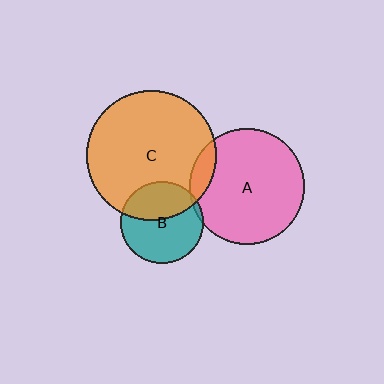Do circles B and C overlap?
Yes.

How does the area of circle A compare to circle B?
Approximately 2.0 times.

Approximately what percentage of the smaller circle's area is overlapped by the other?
Approximately 40%.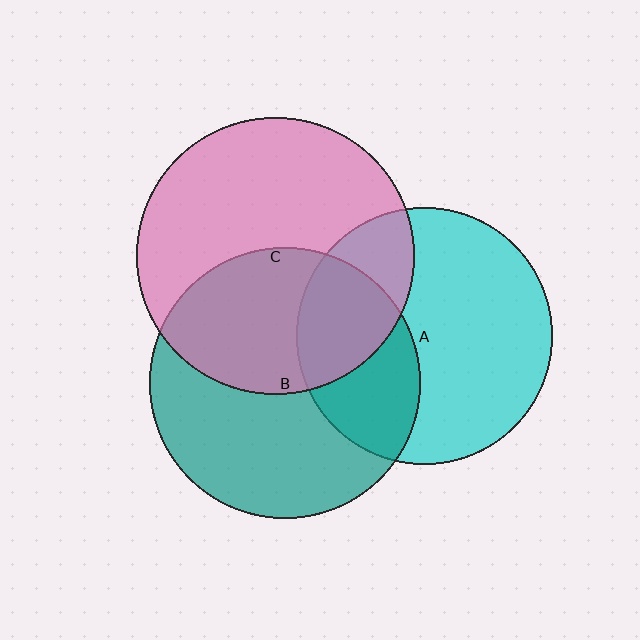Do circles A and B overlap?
Yes.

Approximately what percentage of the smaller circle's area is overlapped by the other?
Approximately 35%.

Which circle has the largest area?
Circle C (pink).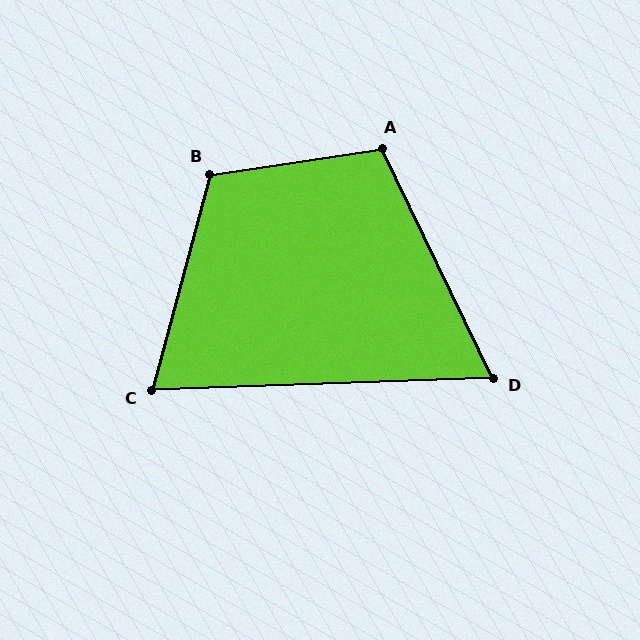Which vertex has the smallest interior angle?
D, at approximately 66 degrees.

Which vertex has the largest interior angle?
B, at approximately 114 degrees.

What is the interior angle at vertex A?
Approximately 107 degrees (obtuse).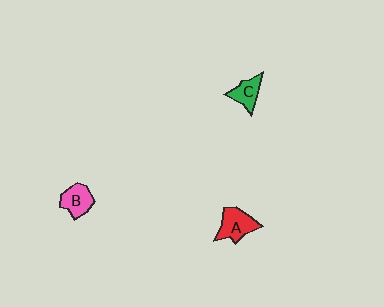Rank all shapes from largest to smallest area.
From largest to smallest: A (red), B (pink), C (green).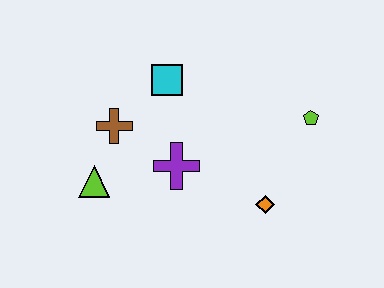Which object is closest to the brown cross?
The lime triangle is closest to the brown cross.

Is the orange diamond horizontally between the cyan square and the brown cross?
No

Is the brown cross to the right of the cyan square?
No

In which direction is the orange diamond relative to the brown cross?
The orange diamond is to the right of the brown cross.